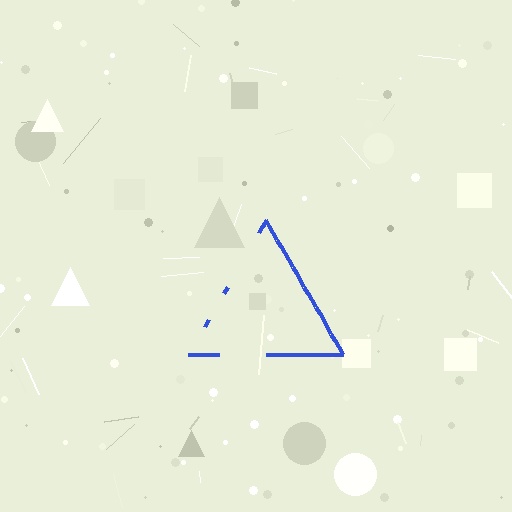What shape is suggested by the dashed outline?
The dashed outline suggests a triangle.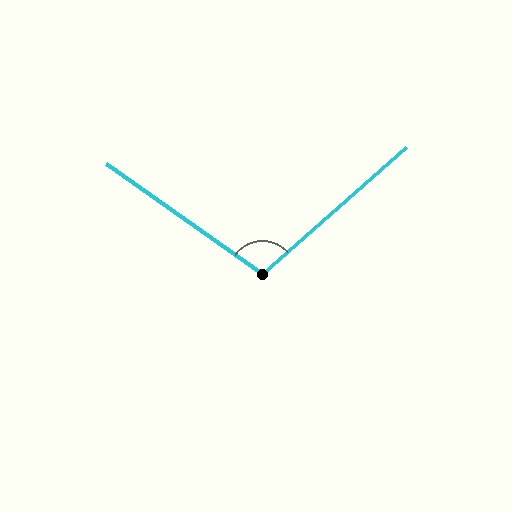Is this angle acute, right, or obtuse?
It is obtuse.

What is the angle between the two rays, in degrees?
Approximately 103 degrees.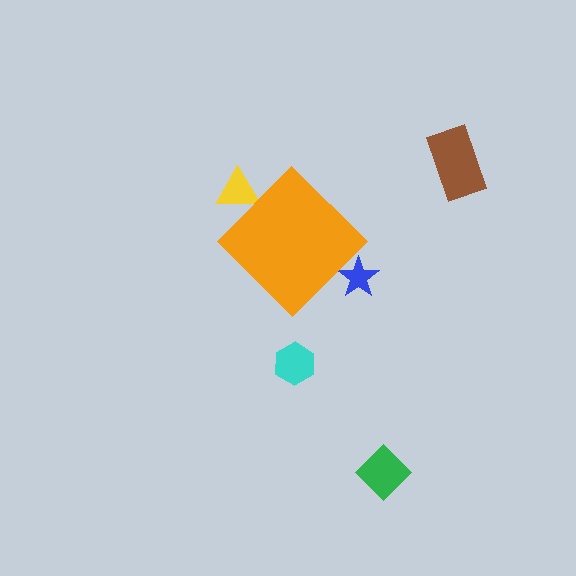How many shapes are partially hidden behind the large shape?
2 shapes are partially hidden.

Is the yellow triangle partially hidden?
Yes, the yellow triangle is partially hidden behind the orange diamond.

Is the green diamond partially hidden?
No, the green diamond is fully visible.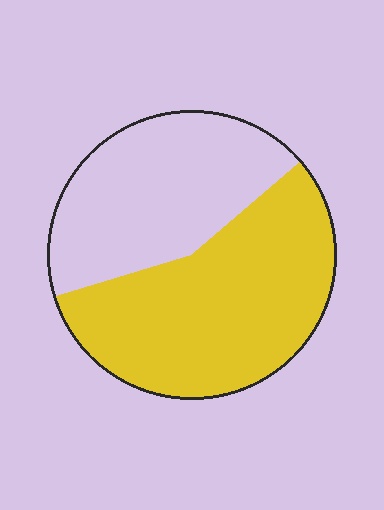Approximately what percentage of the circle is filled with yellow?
Approximately 55%.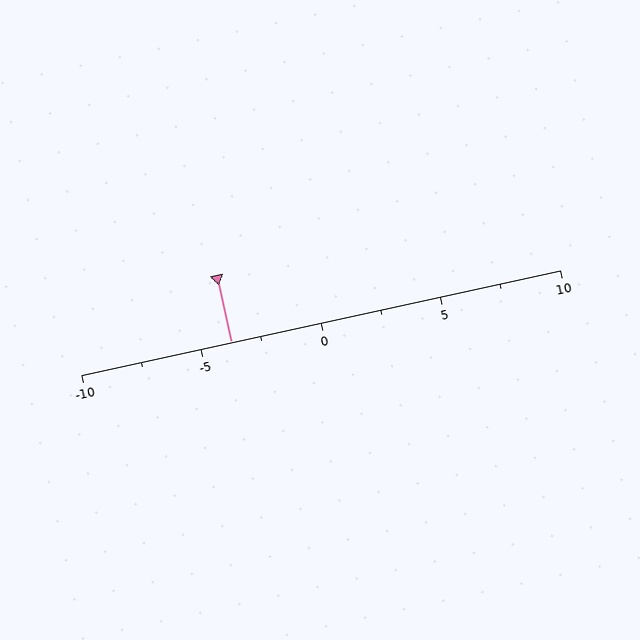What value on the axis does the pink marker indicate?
The marker indicates approximately -3.8.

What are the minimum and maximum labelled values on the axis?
The axis runs from -10 to 10.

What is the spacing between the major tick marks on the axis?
The major ticks are spaced 5 apart.